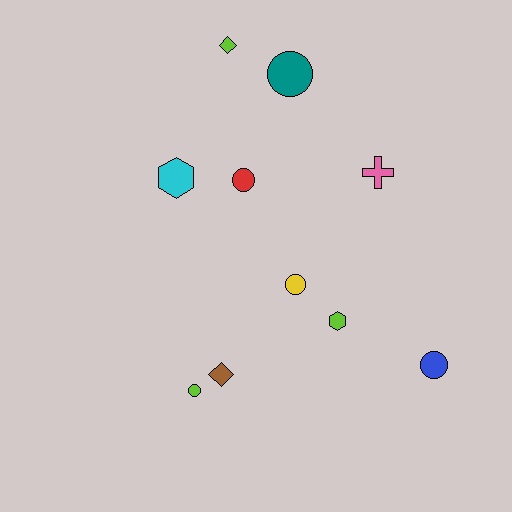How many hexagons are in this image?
There are 2 hexagons.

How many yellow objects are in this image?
There is 1 yellow object.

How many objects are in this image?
There are 10 objects.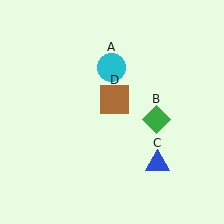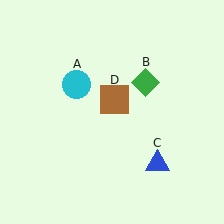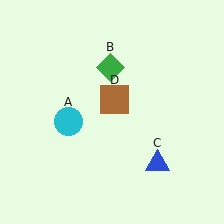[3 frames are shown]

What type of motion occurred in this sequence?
The cyan circle (object A), green diamond (object B) rotated counterclockwise around the center of the scene.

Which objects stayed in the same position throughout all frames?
Blue triangle (object C) and brown square (object D) remained stationary.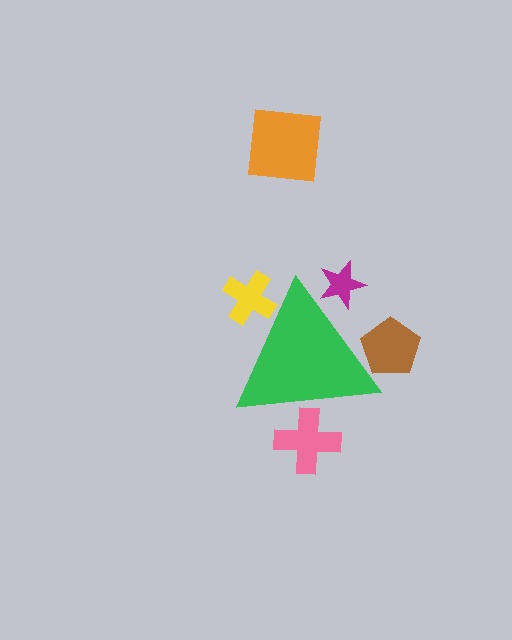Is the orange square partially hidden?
No, the orange square is fully visible.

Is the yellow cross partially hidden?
Yes, the yellow cross is partially hidden behind the green triangle.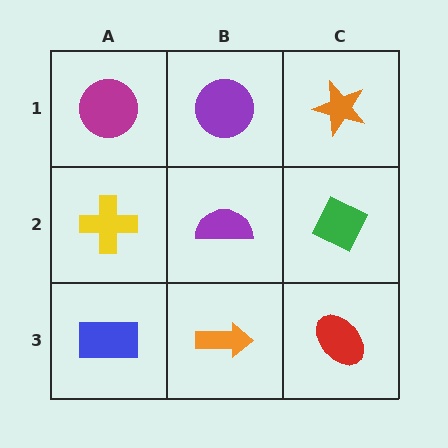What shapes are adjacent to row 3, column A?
A yellow cross (row 2, column A), an orange arrow (row 3, column B).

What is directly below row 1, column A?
A yellow cross.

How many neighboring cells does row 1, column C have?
2.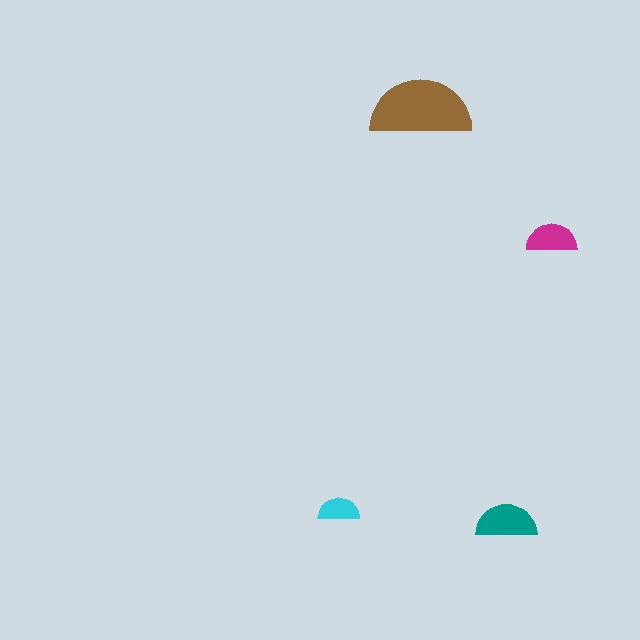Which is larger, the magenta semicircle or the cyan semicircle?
The magenta one.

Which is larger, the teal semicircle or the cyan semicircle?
The teal one.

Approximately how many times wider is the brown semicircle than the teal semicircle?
About 1.5 times wider.